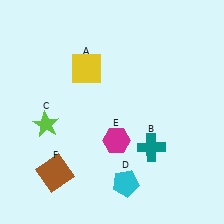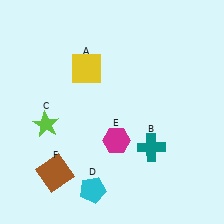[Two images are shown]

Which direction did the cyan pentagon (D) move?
The cyan pentagon (D) moved left.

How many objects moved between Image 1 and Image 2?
1 object moved between the two images.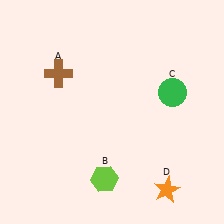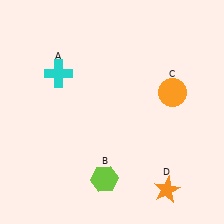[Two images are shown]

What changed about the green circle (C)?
In Image 1, C is green. In Image 2, it changed to orange.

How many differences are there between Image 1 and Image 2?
There are 2 differences between the two images.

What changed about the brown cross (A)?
In Image 1, A is brown. In Image 2, it changed to cyan.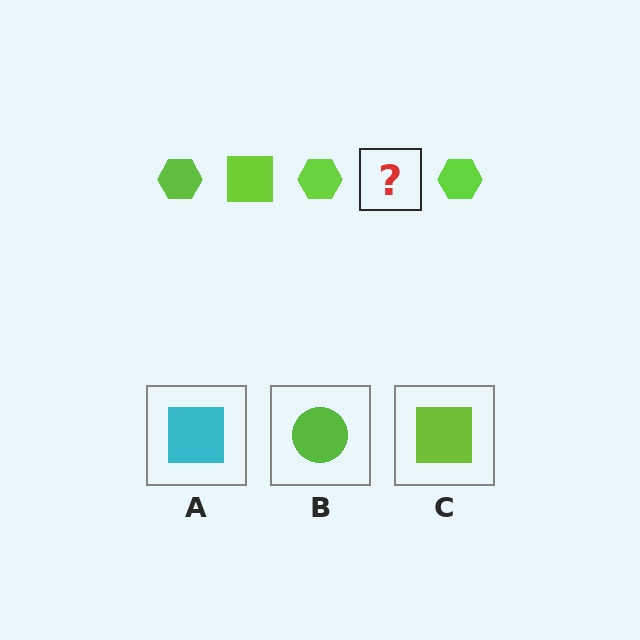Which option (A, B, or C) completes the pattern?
C.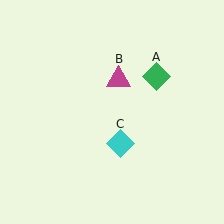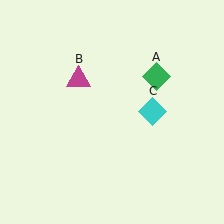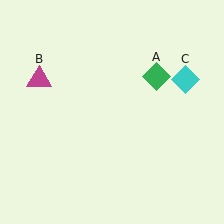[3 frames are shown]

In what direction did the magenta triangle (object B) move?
The magenta triangle (object B) moved left.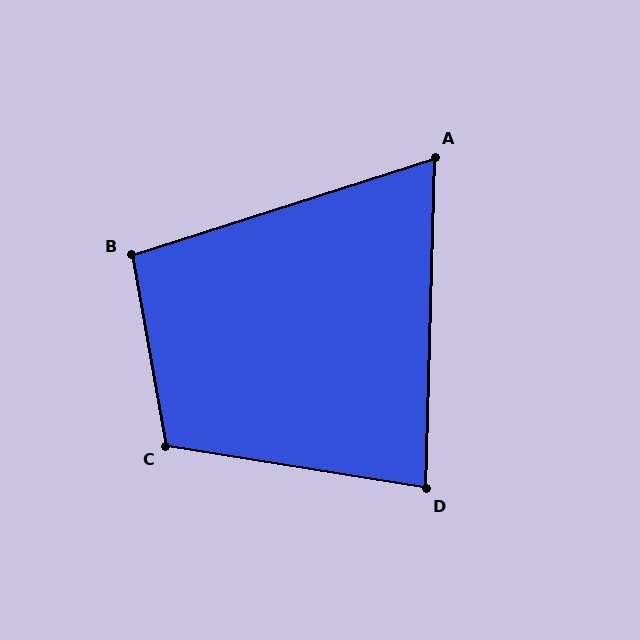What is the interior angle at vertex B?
Approximately 98 degrees (obtuse).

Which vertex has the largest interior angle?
C, at approximately 109 degrees.